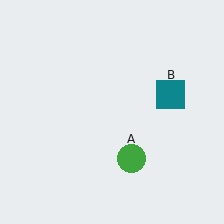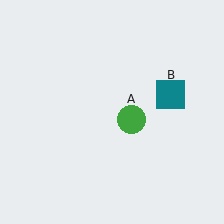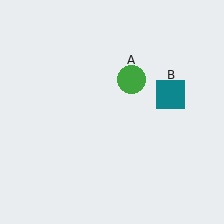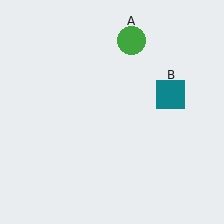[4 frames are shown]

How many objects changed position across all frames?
1 object changed position: green circle (object A).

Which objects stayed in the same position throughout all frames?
Teal square (object B) remained stationary.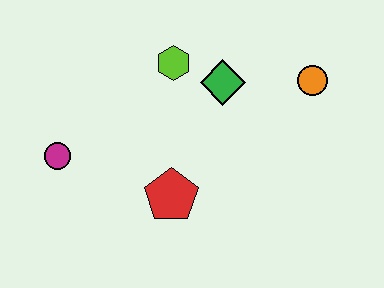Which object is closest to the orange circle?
The green diamond is closest to the orange circle.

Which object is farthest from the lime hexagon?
The magenta circle is farthest from the lime hexagon.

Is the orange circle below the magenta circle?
No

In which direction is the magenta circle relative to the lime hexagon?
The magenta circle is to the left of the lime hexagon.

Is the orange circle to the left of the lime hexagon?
No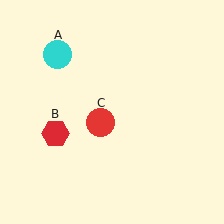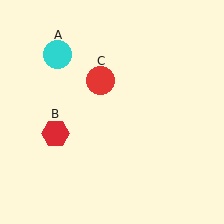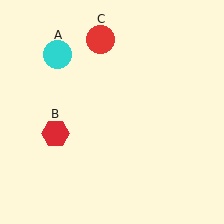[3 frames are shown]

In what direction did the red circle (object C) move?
The red circle (object C) moved up.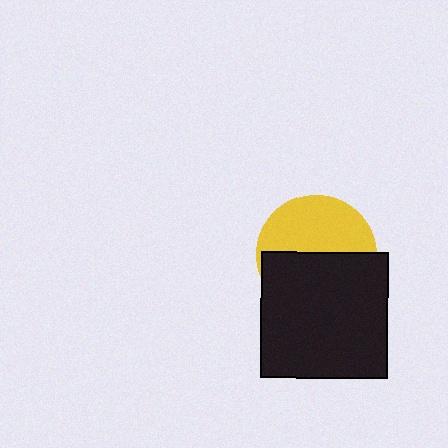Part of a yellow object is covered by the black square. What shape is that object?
It is a circle.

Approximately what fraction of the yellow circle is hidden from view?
Roughly 52% of the yellow circle is hidden behind the black square.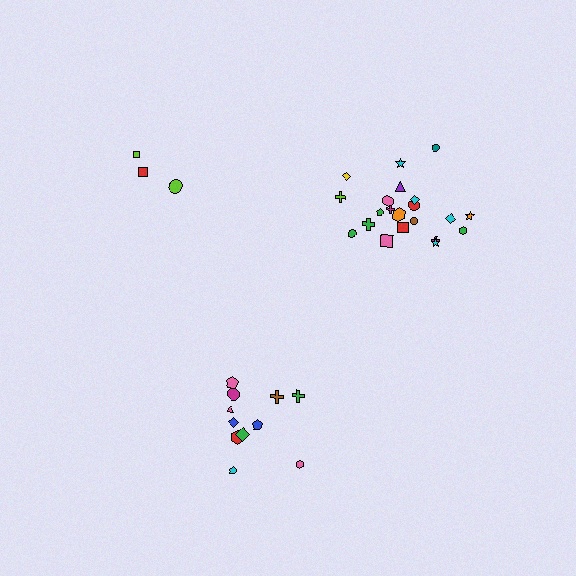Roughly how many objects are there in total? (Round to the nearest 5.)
Roughly 35 objects in total.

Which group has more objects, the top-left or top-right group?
The top-right group.